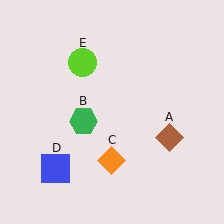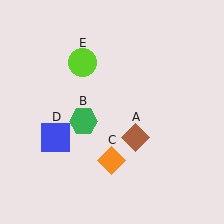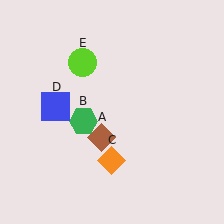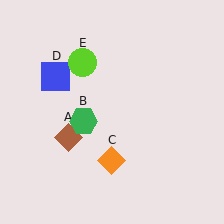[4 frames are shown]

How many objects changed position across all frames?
2 objects changed position: brown diamond (object A), blue square (object D).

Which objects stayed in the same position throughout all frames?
Green hexagon (object B) and orange diamond (object C) and lime circle (object E) remained stationary.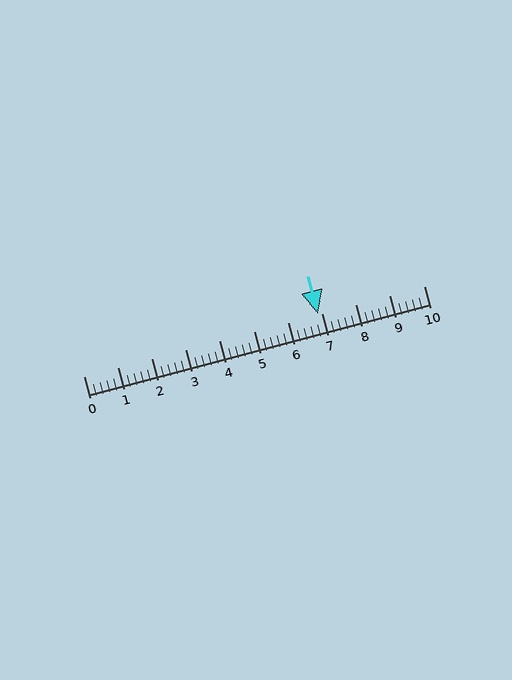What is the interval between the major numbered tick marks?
The major tick marks are spaced 1 units apart.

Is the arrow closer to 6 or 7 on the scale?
The arrow is closer to 7.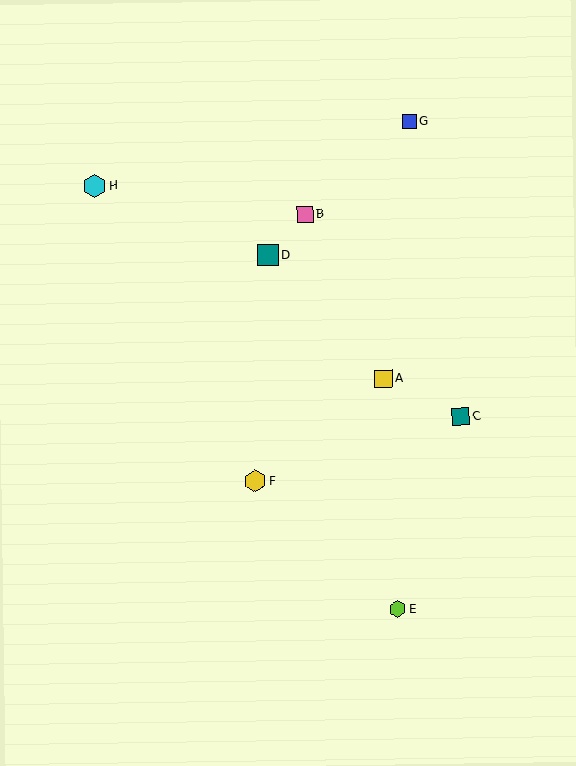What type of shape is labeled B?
Shape B is a pink square.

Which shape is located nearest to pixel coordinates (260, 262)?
The teal square (labeled D) at (268, 255) is nearest to that location.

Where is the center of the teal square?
The center of the teal square is at (461, 416).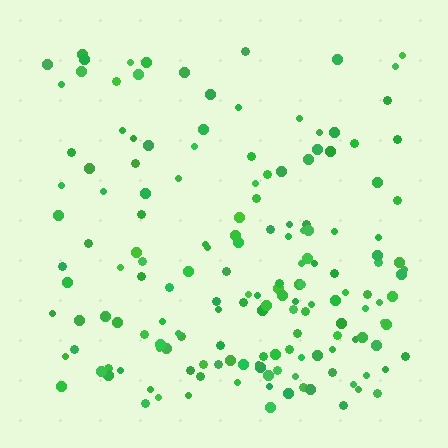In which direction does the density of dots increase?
From top to bottom, with the bottom side densest.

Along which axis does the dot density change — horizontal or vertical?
Vertical.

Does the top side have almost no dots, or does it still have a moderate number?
Still a moderate number, just noticeably fewer than the bottom.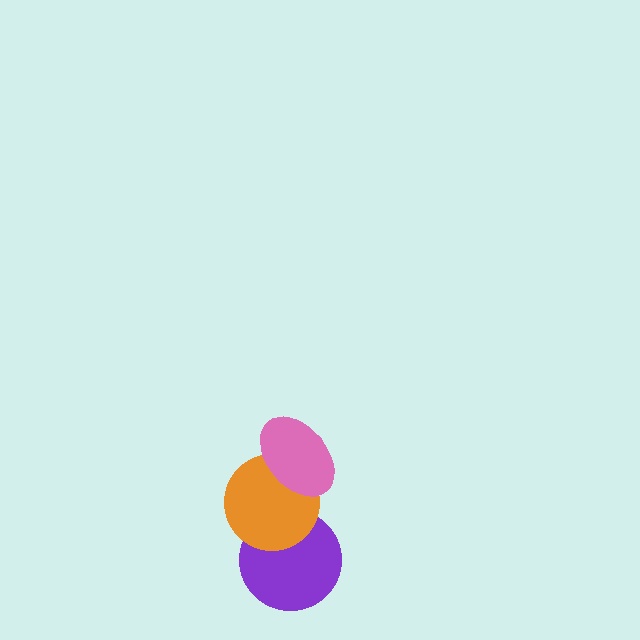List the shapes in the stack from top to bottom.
From top to bottom: the pink ellipse, the orange circle, the purple circle.